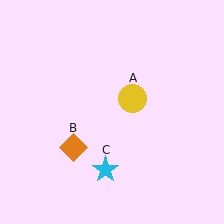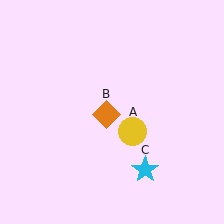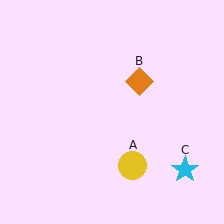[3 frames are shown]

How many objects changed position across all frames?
3 objects changed position: yellow circle (object A), orange diamond (object B), cyan star (object C).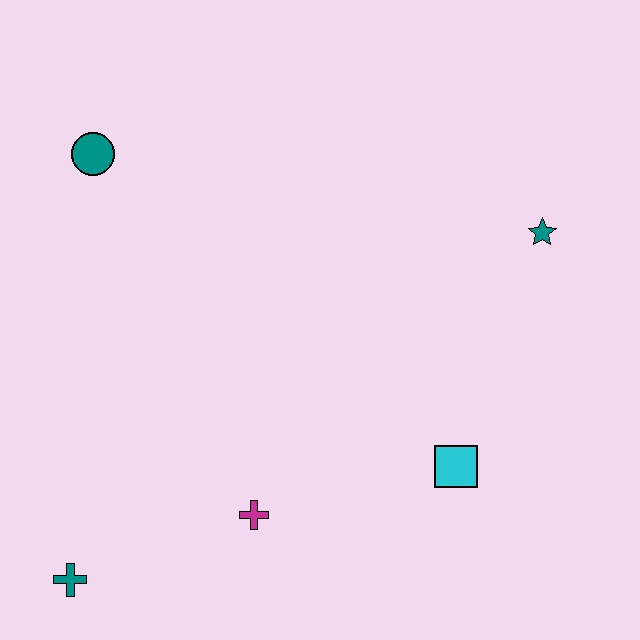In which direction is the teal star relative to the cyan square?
The teal star is above the cyan square.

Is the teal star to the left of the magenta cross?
No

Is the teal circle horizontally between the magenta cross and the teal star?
No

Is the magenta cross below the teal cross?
No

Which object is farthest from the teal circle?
The cyan square is farthest from the teal circle.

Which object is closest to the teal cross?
The magenta cross is closest to the teal cross.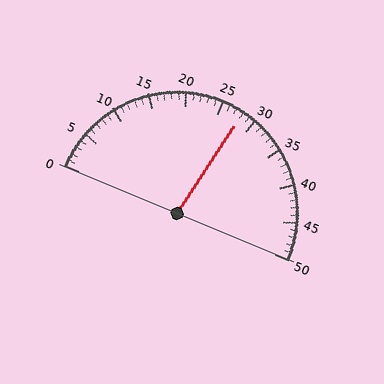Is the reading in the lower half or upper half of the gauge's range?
The reading is in the upper half of the range (0 to 50).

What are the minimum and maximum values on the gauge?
The gauge ranges from 0 to 50.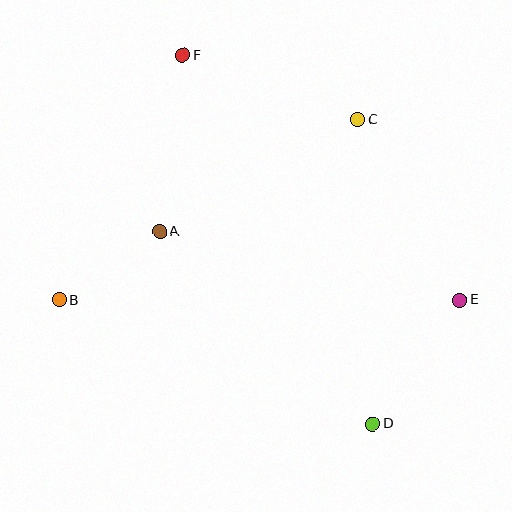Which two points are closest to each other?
Points A and B are closest to each other.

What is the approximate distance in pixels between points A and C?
The distance between A and C is approximately 227 pixels.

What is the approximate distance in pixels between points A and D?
The distance between A and D is approximately 287 pixels.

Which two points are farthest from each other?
Points D and F are farthest from each other.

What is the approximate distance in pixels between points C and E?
The distance between C and E is approximately 207 pixels.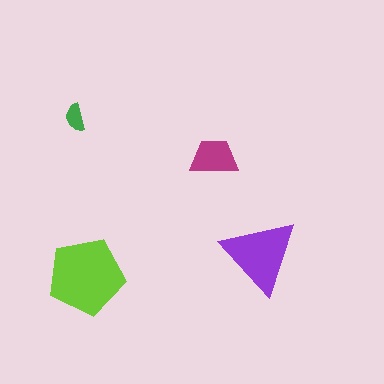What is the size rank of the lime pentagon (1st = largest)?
1st.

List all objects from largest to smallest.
The lime pentagon, the purple triangle, the magenta trapezoid, the green semicircle.